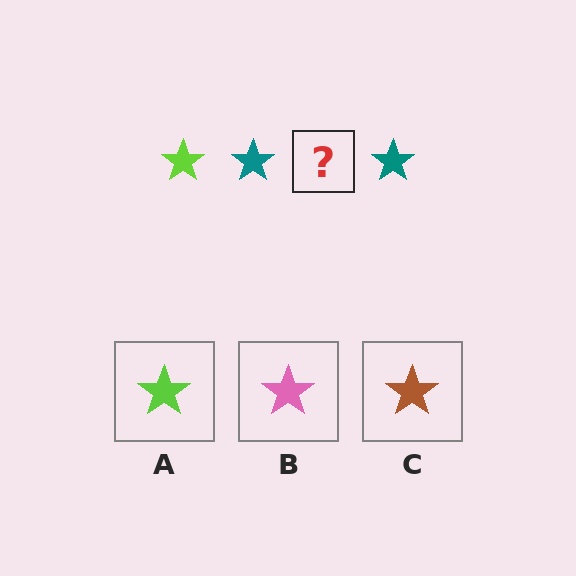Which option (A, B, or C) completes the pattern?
A.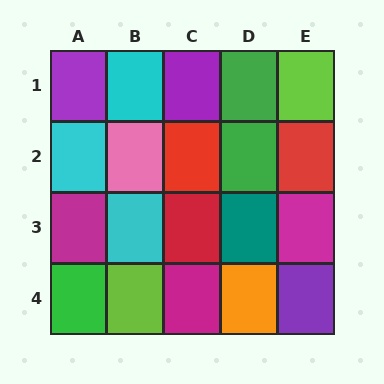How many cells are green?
3 cells are green.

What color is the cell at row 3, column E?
Magenta.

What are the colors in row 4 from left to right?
Green, lime, magenta, orange, purple.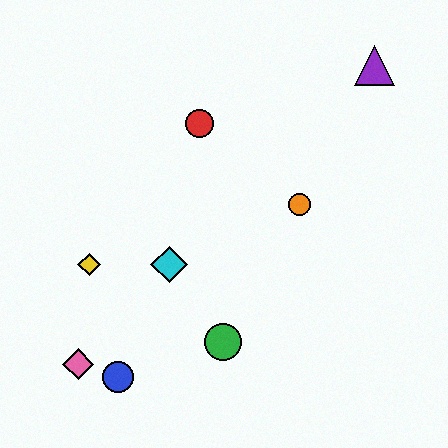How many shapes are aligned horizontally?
2 shapes (the yellow diamond, the cyan diamond) are aligned horizontally.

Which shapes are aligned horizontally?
The yellow diamond, the cyan diamond are aligned horizontally.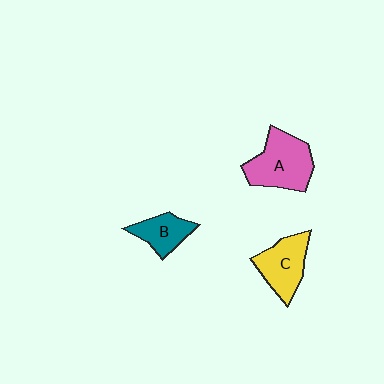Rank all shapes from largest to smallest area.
From largest to smallest: A (pink), C (yellow), B (teal).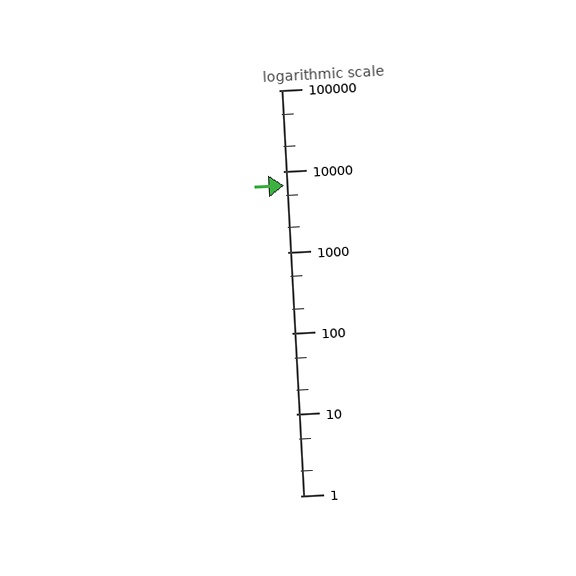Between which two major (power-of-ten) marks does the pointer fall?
The pointer is between 1000 and 10000.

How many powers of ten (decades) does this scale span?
The scale spans 5 decades, from 1 to 100000.